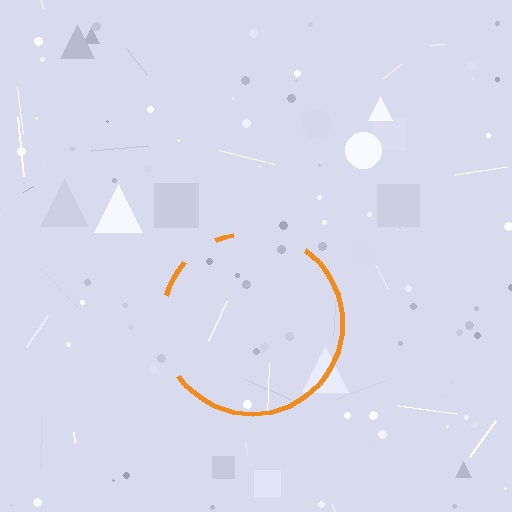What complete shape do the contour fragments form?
The contour fragments form a circle.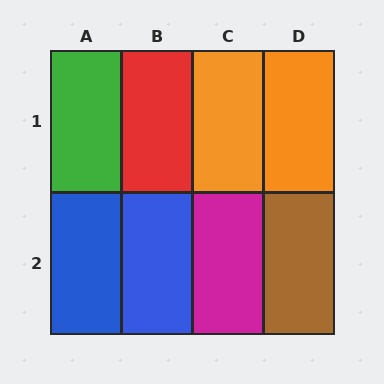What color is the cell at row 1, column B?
Red.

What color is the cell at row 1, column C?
Orange.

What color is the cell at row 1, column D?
Orange.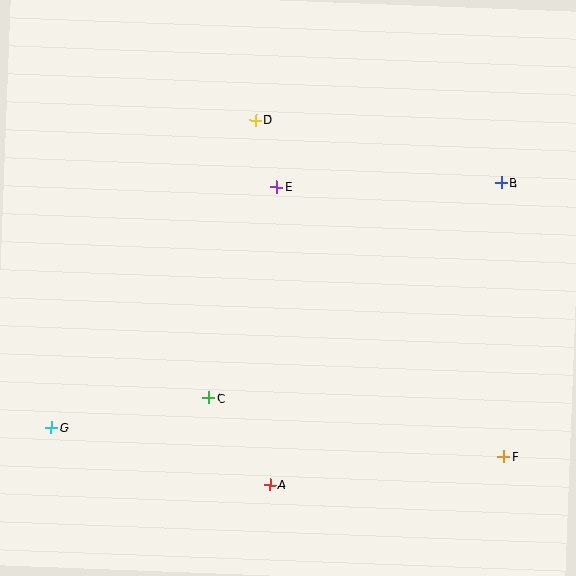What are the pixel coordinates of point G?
Point G is at (51, 428).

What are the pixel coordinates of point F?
Point F is at (503, 456).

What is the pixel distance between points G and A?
The distance between G and A is 226 pixels.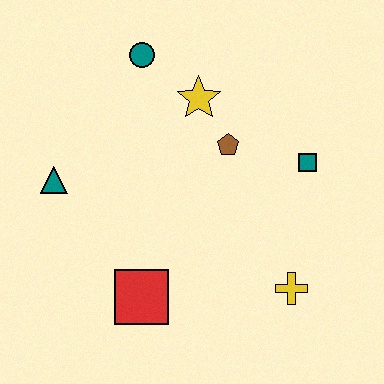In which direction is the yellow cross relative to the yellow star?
The yellow cross is below the yellow star.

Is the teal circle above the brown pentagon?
Yes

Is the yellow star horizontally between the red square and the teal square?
Yes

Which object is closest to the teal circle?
The yellow star is closest to the teal circle.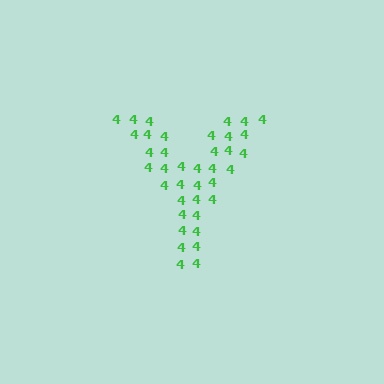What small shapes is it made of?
It is made of small digit 4's.